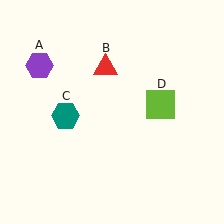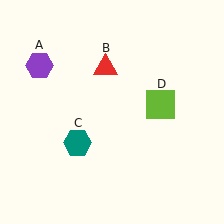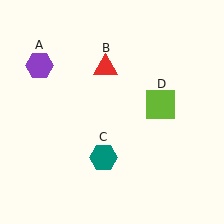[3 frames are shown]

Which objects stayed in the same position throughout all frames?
Purple hexagon (object A) and red triangle (object B) and lime square (object D) remained stationary.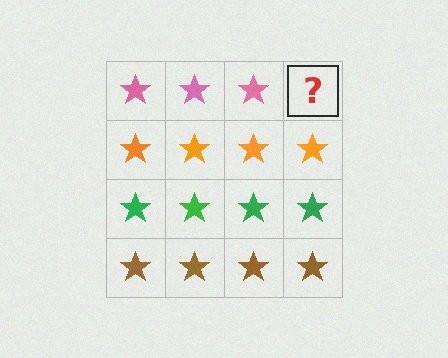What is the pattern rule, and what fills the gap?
The rule is that each row has a consistent color. The gap should be filled with a pink star.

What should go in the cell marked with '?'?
The missing cell should contain a pink star.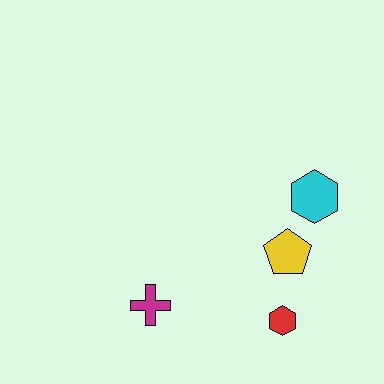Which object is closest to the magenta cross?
The red hexagon is closest to the magenta cross.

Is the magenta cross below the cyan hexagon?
Yes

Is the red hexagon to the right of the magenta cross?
Yes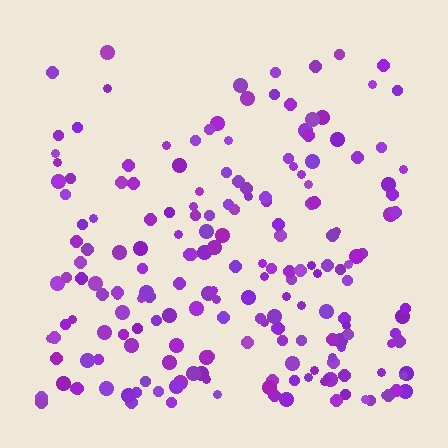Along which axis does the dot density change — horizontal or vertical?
Vertical.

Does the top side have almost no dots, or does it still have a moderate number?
Still a moderate number, just noticeably fewer than the bottom.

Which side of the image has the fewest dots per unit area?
The top.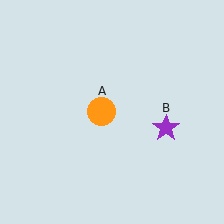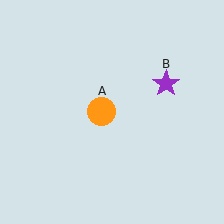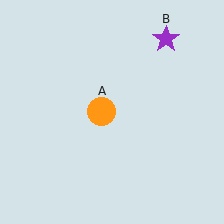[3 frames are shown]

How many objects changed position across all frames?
1 object changed position: purple star (object B).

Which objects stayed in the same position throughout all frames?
Orange circle (object A) remained stationary.